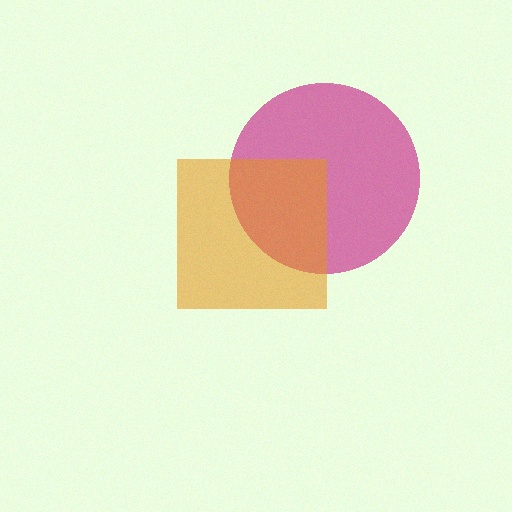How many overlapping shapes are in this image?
There are 2 overlapping shapes in the image.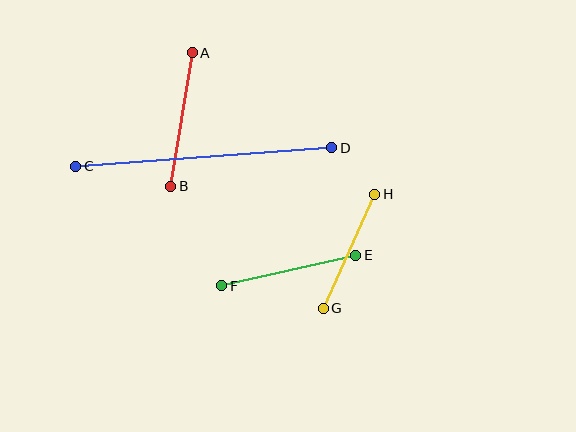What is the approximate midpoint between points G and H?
The midpoint is at approximately (349, 251) pixels.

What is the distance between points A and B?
The distance is approximately 136 pixels.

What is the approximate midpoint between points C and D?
The midpoint is at approximately (204, 157) pixels.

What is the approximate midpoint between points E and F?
The midpoint is at approximately (289, 271) pixels.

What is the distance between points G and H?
The distance is approximately 125 pixels.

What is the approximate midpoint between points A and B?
The midpoint is at approximately (182, 120) pixels.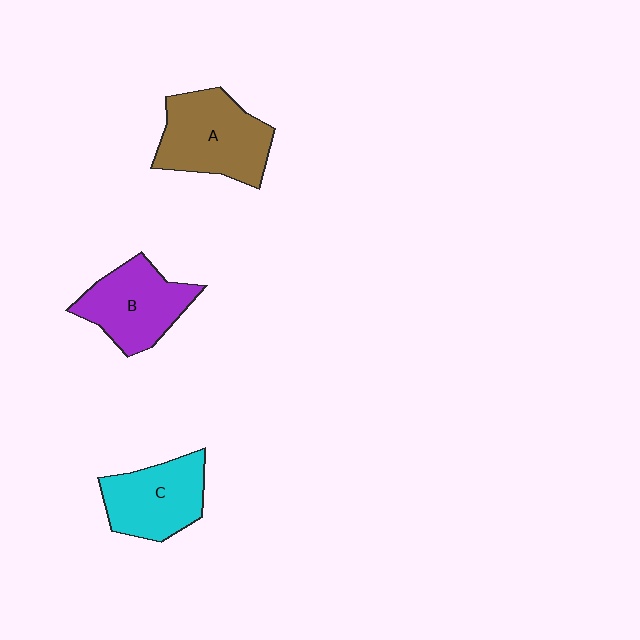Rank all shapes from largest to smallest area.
From largest to smallest: A (brown), B (purple), C (cyan).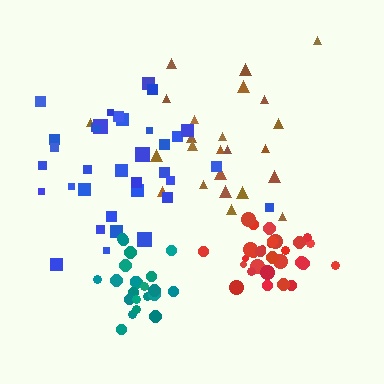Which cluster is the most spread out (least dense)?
Brown.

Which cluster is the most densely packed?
Red.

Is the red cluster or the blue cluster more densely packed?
Red.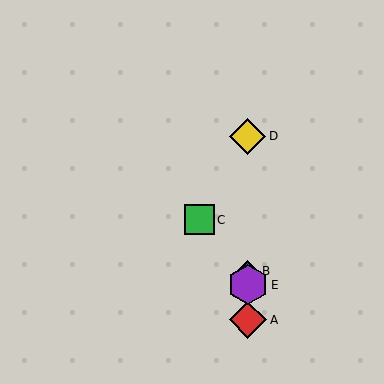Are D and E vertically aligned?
Yes, both are at x≈248.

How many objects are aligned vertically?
4 objects (A, B, D, E) are aligned vertically.